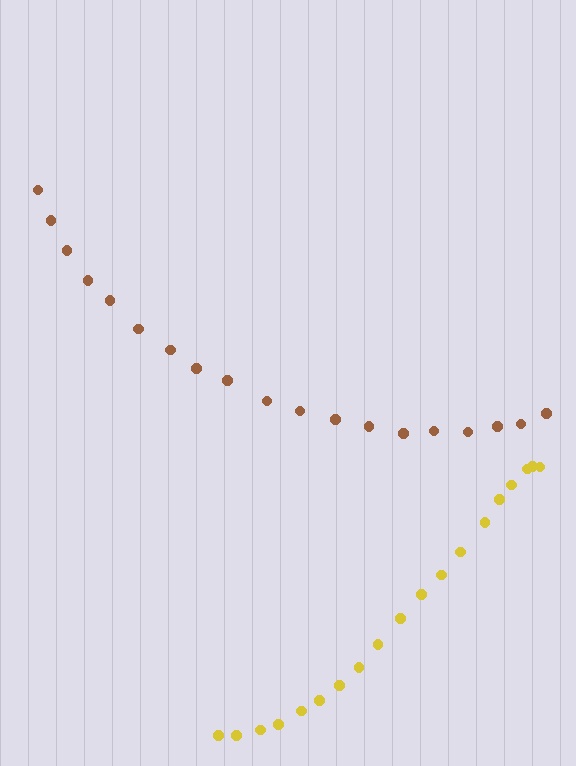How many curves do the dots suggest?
There are 2 distinct paths.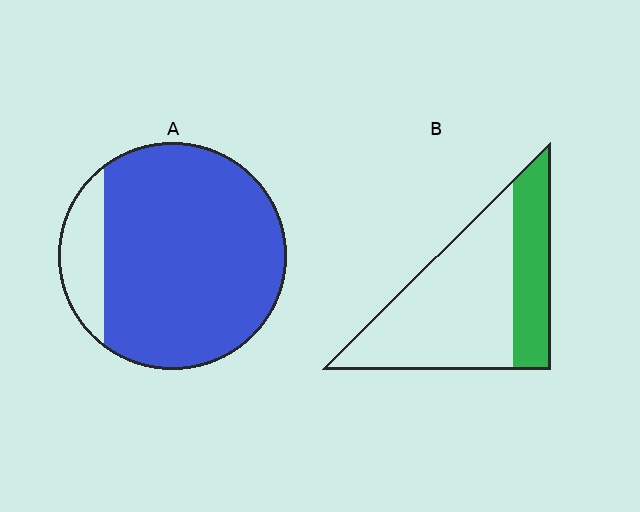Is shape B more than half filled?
No.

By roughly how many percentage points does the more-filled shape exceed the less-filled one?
By roughly 55 percentage points (A over B).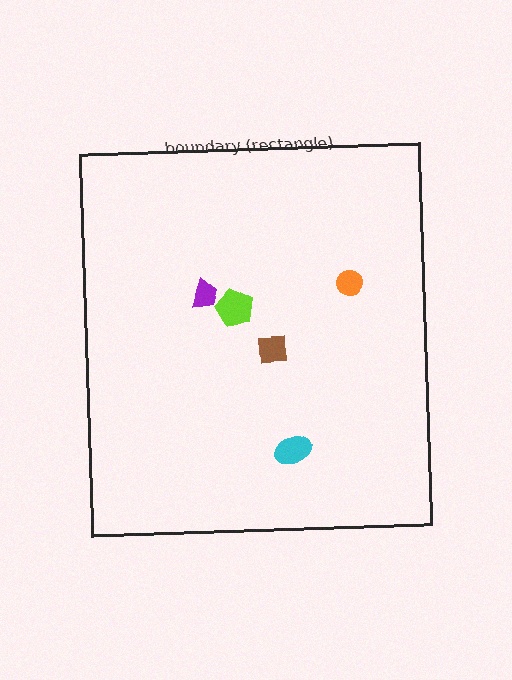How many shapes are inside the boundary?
5 inside, 0 outside.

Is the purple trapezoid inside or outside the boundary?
Inside.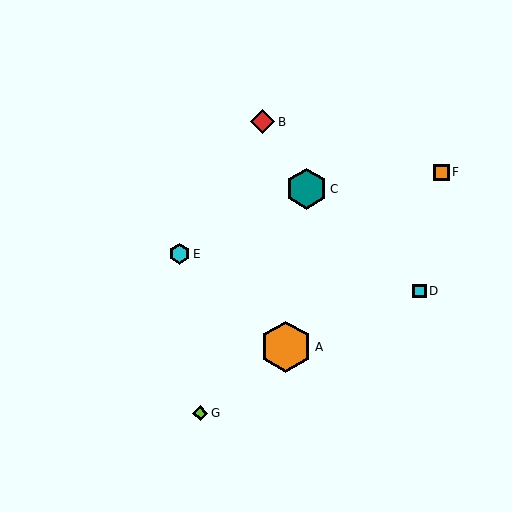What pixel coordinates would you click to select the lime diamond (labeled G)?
Click at (200, 413) to select the lime diamond G.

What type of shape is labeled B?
Shape B is a red diamond.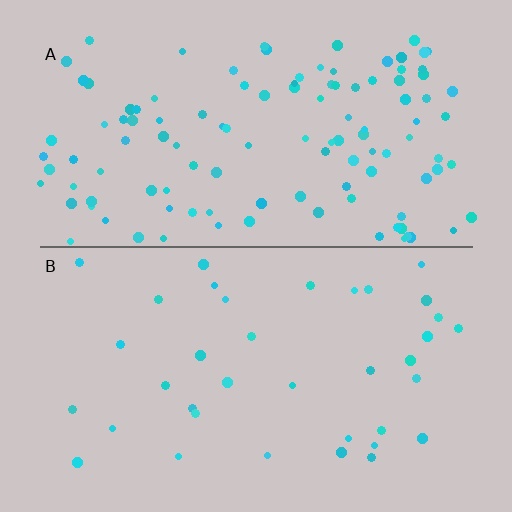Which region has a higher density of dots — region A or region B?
A (the top).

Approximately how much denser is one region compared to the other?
Approximately 3.2× — region A over region B.